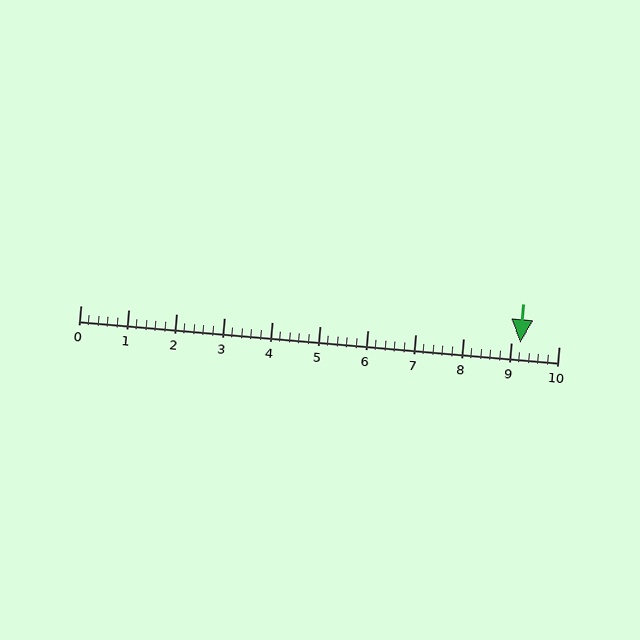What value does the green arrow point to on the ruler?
The green arrow points to approximately 9.2.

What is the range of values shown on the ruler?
The ruler shows values from 0 to 10.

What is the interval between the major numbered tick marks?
The major tick marks are spaced 1 units apart.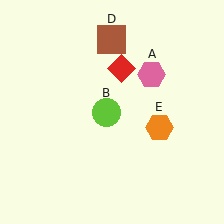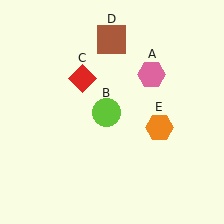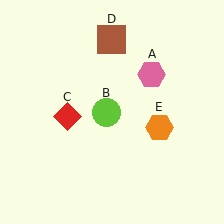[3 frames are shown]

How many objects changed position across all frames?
1 object changed position: red diamond (object C).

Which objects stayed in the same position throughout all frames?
Pink hexagon (object A) and lime circle (object B) and brown square (object D) and orange hexagon (object E) remained stationary.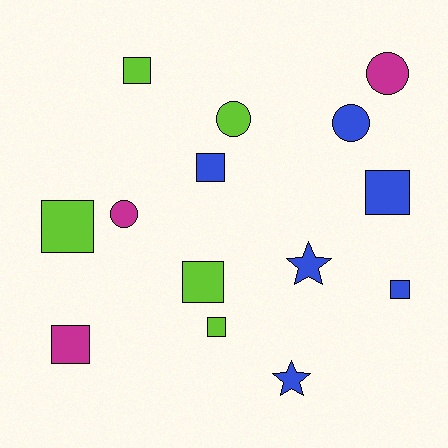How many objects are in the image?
There are 14 objects.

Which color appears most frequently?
Blue, with 6 objects.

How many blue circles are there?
There is 1 blue circle.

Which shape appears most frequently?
Square, with 8 objects.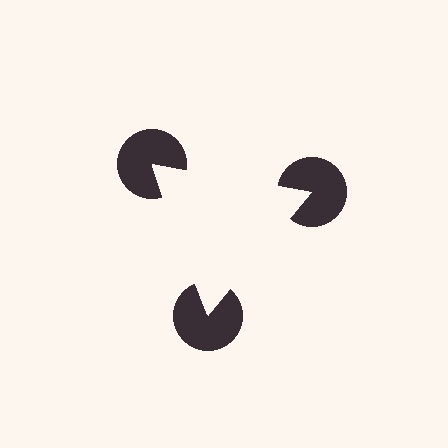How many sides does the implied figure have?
3 sides.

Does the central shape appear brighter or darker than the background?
It typically appears slightly brighter than the background, even though no actual brightness change is drawn.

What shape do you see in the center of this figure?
An illusory triangle — its edges are inferred from the aligned wedge cuts in the pac-man discs, not physically drawn.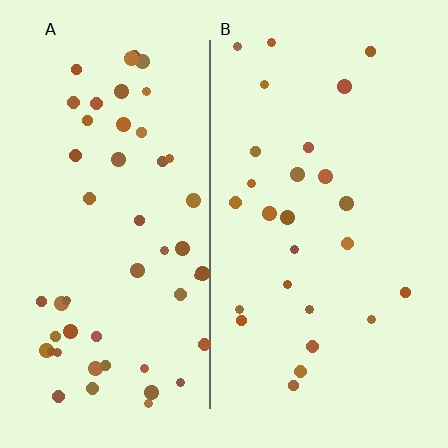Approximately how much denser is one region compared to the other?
Approximately 2.0× — region A over region B.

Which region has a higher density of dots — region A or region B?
A (the left).